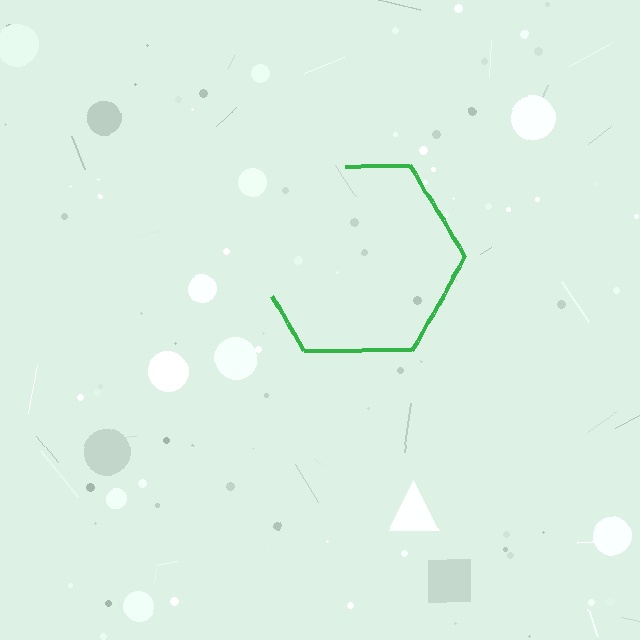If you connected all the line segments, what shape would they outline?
They would outline a hexagon.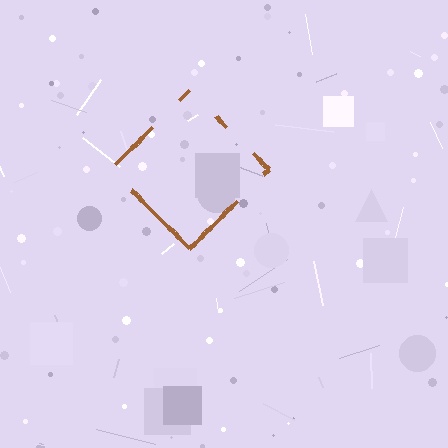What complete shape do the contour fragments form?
The contour fragments form a diamond.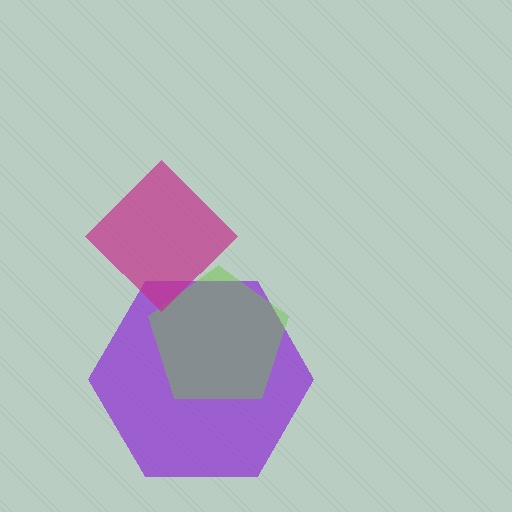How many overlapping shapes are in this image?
There are 3 overlapping shapes in the image.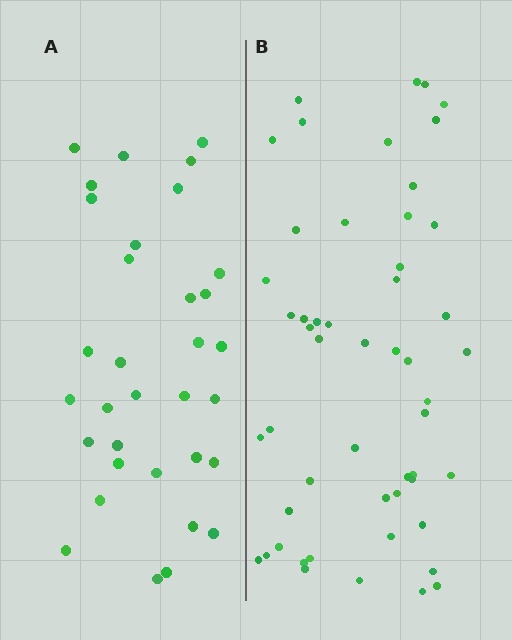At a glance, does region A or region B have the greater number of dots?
Region B (the right region) has more dots.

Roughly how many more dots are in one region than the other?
Region B has approximately 20 more dots than region A.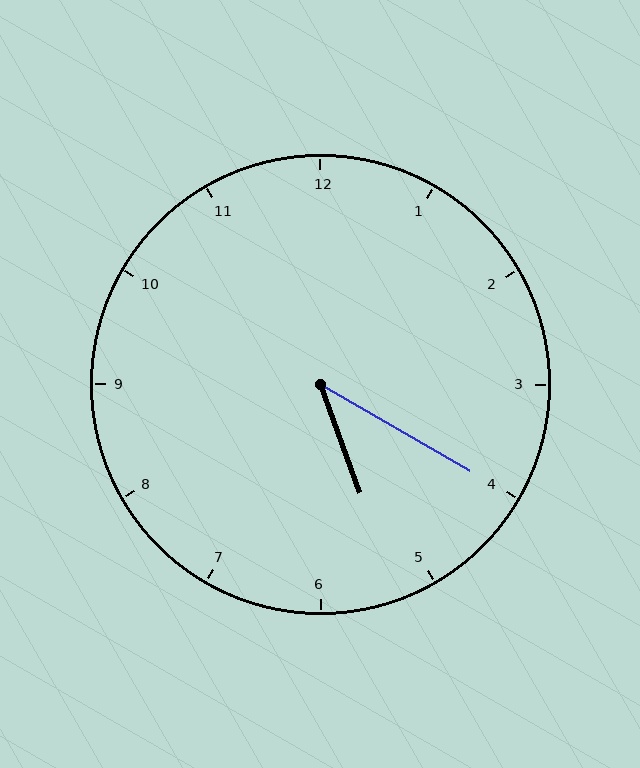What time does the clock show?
5:20.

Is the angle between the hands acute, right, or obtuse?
It is acute.